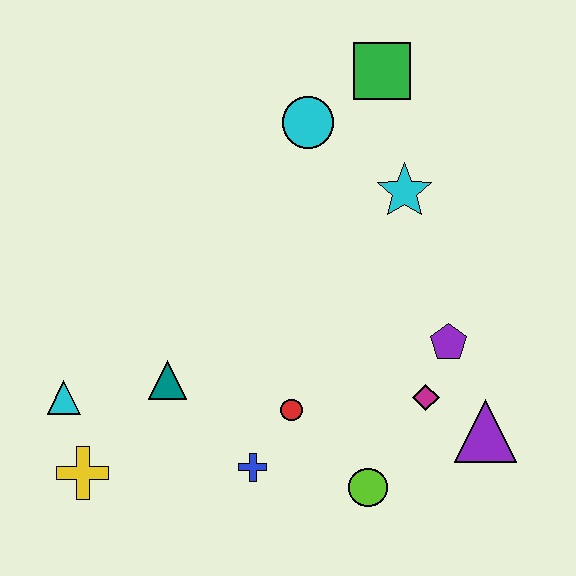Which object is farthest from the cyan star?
The yellow cross is farthest from the cyan star.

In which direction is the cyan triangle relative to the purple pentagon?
The cyan triangle is to the left of the purple pentagon.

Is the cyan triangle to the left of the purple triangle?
Yes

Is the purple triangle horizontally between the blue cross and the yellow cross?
No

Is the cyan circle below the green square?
Yes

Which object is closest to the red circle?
The blue cross is closest to the red circle.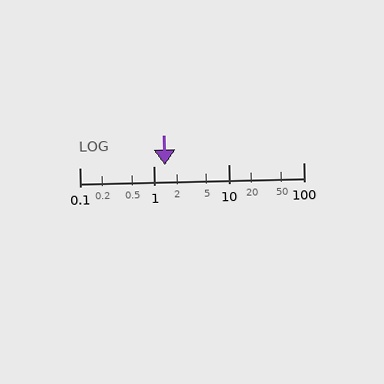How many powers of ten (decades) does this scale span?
The scale spans 3 decades, from 0.1 to 100.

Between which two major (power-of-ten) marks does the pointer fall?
The pointer is between 1 and 10.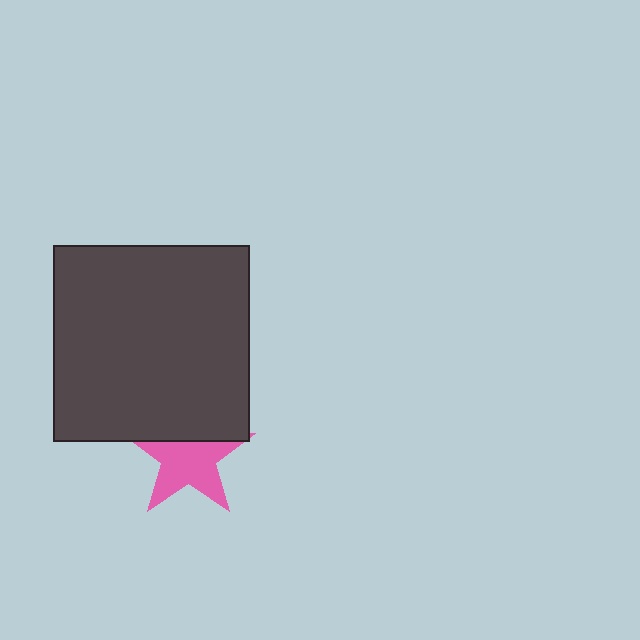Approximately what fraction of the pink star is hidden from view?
Roughly 31% of the pink star is hidden behind the dark gray square.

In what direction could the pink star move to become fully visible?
The pink star could move down. That would shift it out from behind the dark gray square entirely.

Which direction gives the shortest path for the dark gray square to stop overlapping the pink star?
Moving up gives the shortest separation.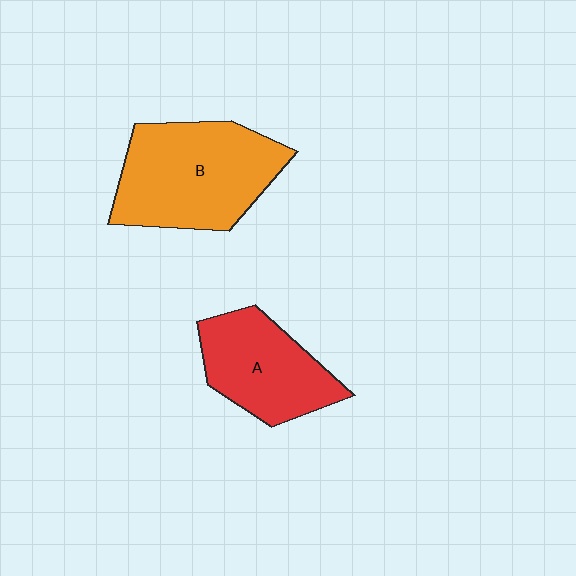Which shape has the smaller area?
Shape A (red).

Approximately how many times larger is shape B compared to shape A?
Approximately 1.4 times.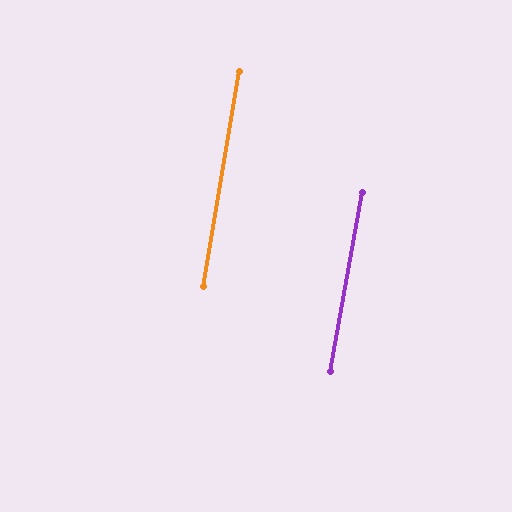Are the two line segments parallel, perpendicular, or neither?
Parallel — their directions differ by only 0.5°.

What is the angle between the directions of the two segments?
Approximately 1 degree.